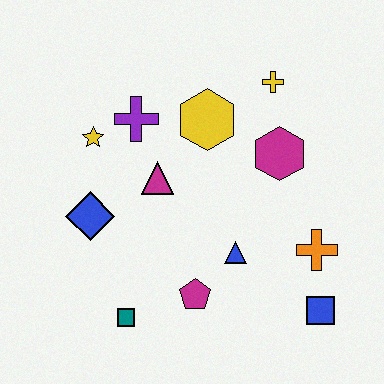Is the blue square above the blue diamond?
No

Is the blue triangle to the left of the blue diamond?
No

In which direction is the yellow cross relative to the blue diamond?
The yellow cross is to the right of the blue diamond.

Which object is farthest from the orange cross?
The yellow star is farthest from the orange cross.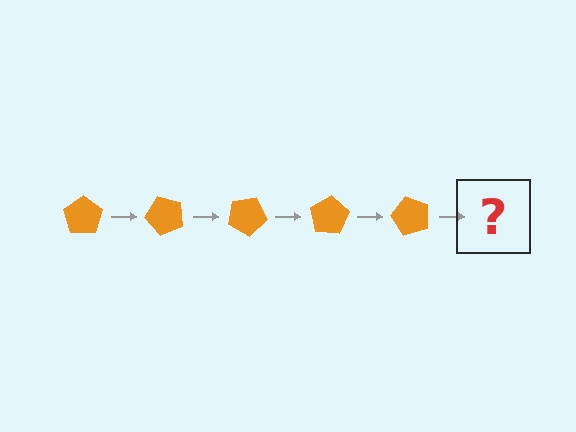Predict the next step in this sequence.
The next step is an orange pentagon rotated 250 degrees.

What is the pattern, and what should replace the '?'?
The pattern is that the pentagon rotates 50 degrees each step. The '?' should be an orange pentagon rotated 250 degrees.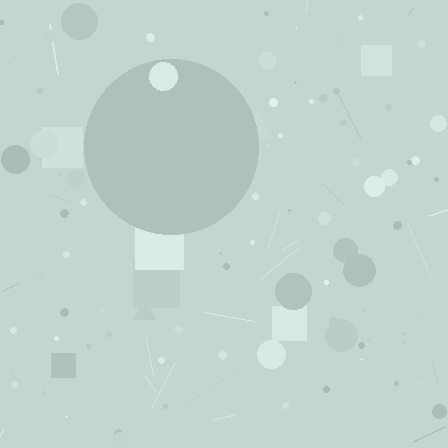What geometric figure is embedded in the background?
A circle is embedded in the background.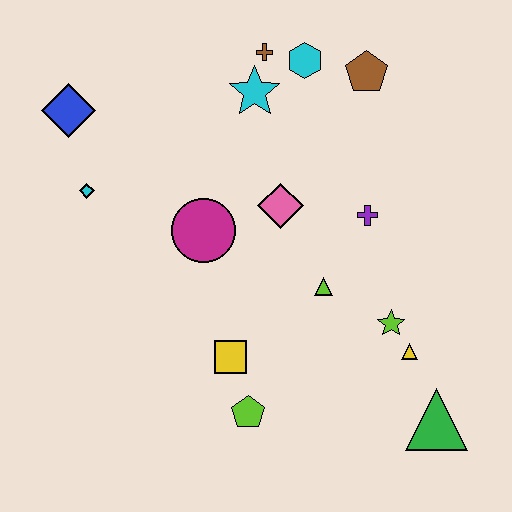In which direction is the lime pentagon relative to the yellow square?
The lime pentagon is below the yellow square.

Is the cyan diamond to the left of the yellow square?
Yes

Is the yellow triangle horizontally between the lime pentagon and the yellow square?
No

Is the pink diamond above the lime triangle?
Yes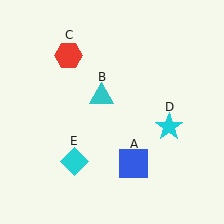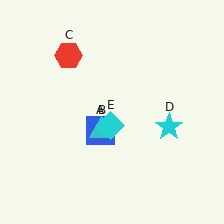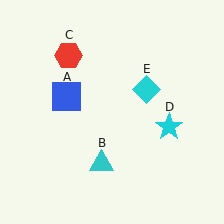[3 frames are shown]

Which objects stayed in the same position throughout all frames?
Red hexagon (object C) and cyan star (object D) remained stationary.